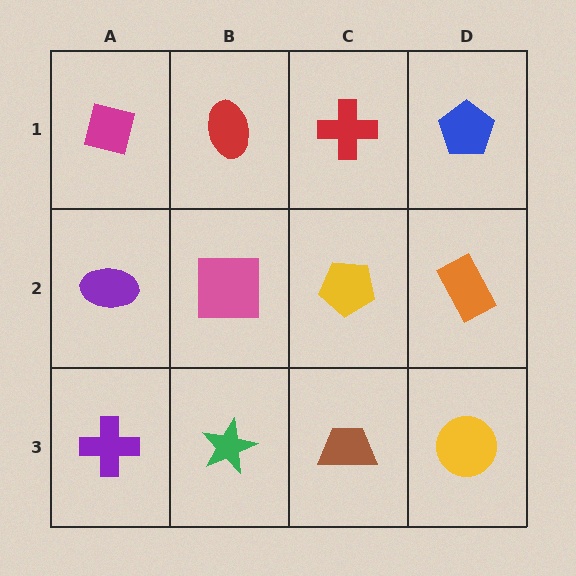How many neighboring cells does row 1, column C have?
3.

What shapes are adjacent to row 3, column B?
A pink square (row 2, column B), a purple cross (row 3, column A), a brown trapezoid (row 3, column C).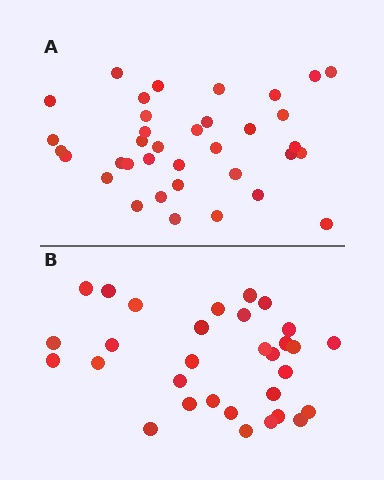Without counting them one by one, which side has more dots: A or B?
Region A (the top region) has more dots.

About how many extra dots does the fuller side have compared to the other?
Region A has about 5 more dots than region B.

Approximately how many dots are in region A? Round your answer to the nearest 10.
About 40 dots. (The exact count is 36, which rounds to 40.)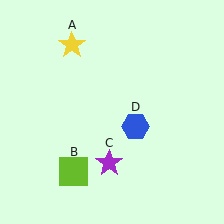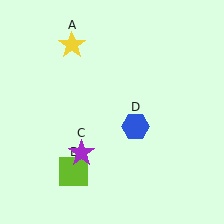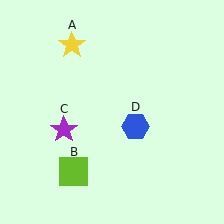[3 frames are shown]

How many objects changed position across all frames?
1 object changed position: purple star (object C).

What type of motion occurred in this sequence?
The purple star (object C) rotated clockwise around the center of the scene.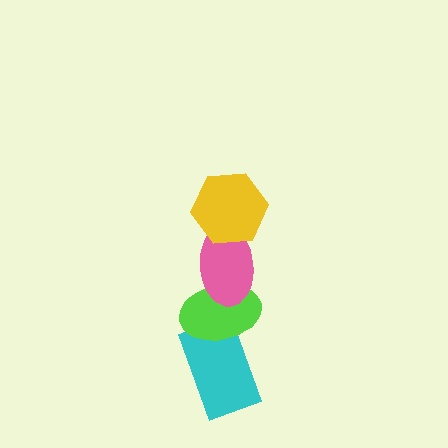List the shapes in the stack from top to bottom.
From top to bottom: the yellow hexagon, the pink ellipse, the lime ellipse, the cyan rectangle.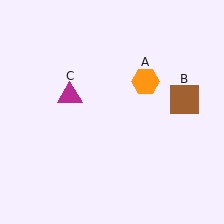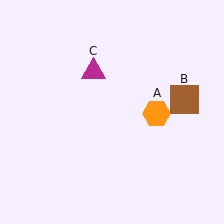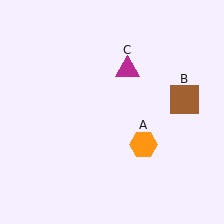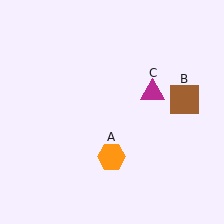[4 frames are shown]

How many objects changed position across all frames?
2 objects changed position: orange hexagon (object A), magenta triangle (object C).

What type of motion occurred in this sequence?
The orange hexagon (object A), magenta triangle (object C) rotated clockwise around the center of the scene.